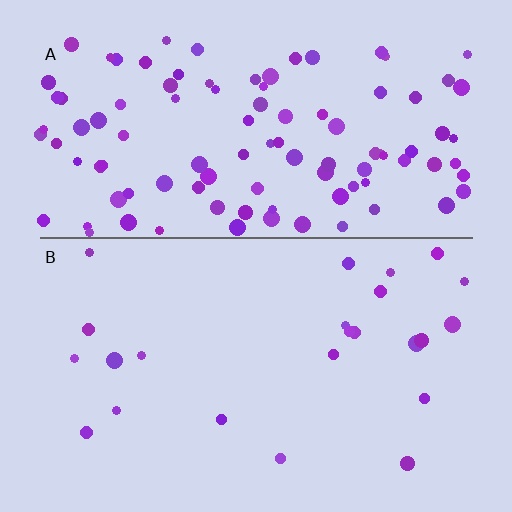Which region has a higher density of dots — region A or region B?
A (the top).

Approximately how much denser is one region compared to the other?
Approximately 4.3× — region A over region B.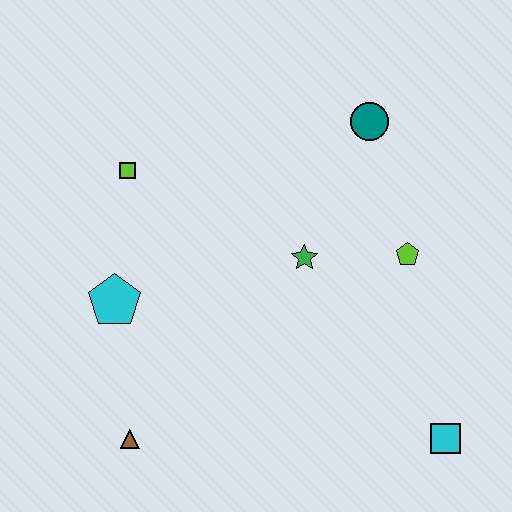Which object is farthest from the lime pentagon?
The brown triangle is farthest from the lime pentagon.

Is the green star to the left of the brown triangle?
No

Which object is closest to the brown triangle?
The cyan pentagon is closest to the brown triangle.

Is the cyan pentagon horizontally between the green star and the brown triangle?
No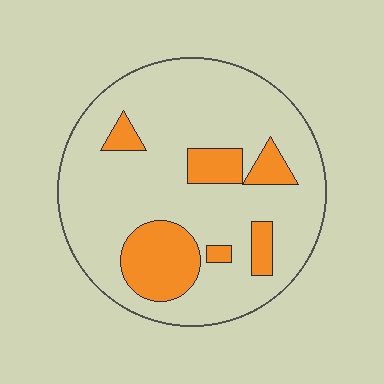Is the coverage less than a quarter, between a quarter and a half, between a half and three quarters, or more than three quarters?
Less than a quarter.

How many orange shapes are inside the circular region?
6.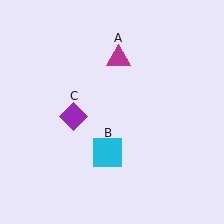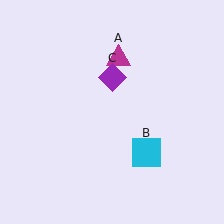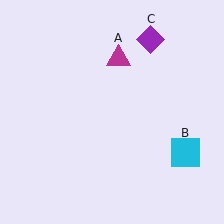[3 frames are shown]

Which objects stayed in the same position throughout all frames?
Magenta triangle (object A) remained stationary.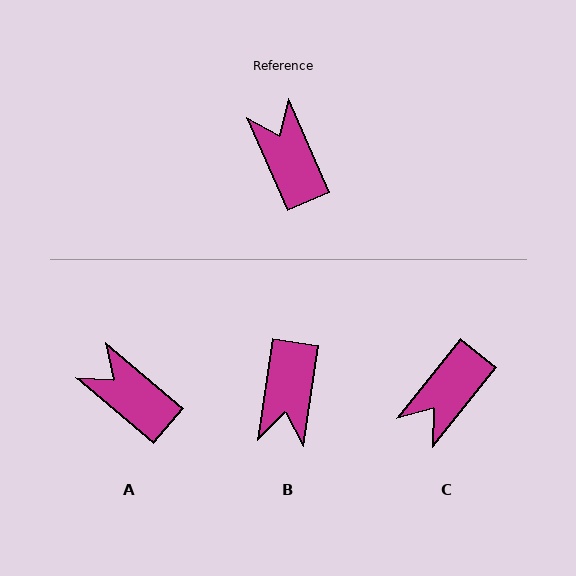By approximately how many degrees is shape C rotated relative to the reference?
Approximately 118 degrees counter-clockwise.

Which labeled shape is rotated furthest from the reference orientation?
B, about 148 degrees away.